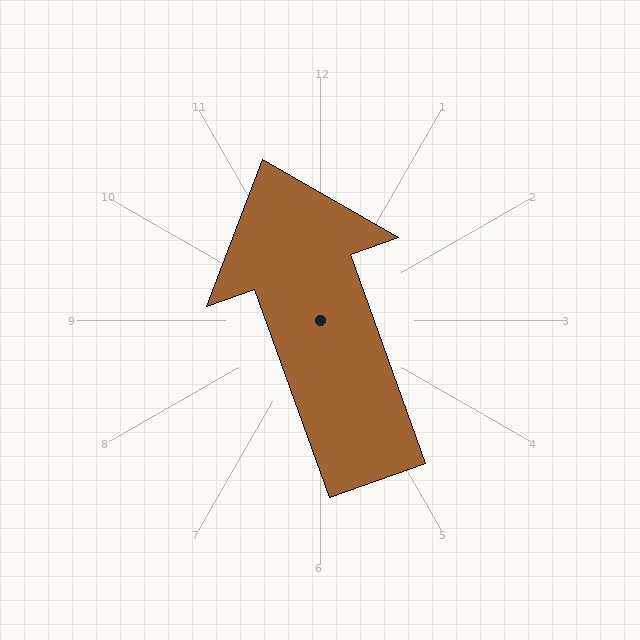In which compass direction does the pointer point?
North.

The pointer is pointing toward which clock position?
Roughly 11 o'clock.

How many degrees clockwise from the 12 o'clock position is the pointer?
Approximately 340 degrees.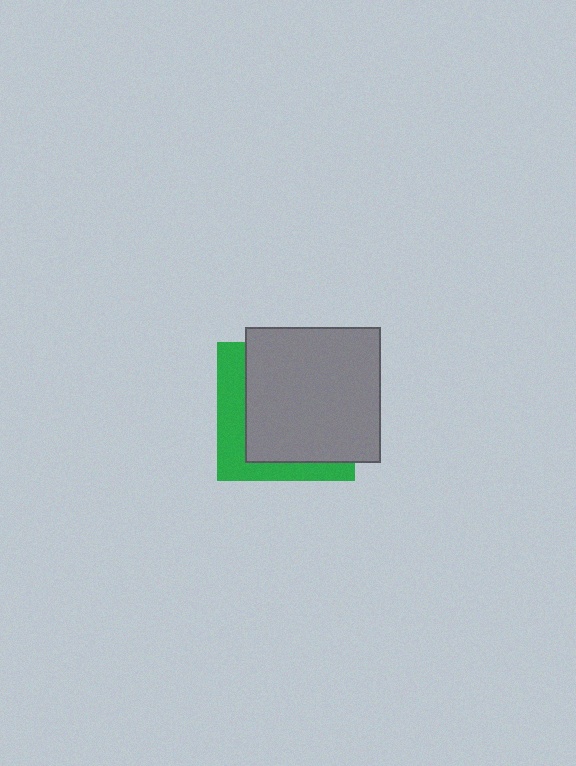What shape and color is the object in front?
The object in front is a gray square.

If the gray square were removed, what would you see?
You would see the complete green square.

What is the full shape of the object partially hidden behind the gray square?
The partially hidden object is a green square.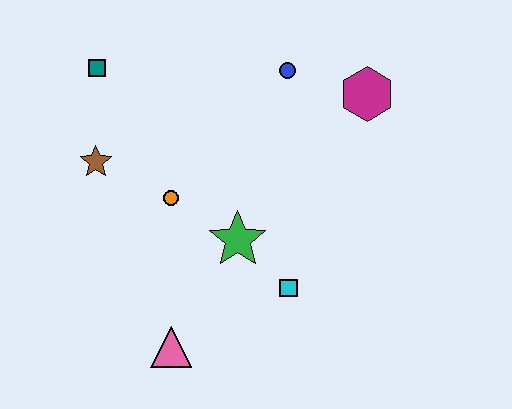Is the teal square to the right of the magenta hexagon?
No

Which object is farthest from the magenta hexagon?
The pink triangle is farthest from the magenta hexagon.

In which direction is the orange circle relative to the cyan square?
The orange circle is to the left of the cyan square.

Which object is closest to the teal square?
The brown star is closest to the teal square.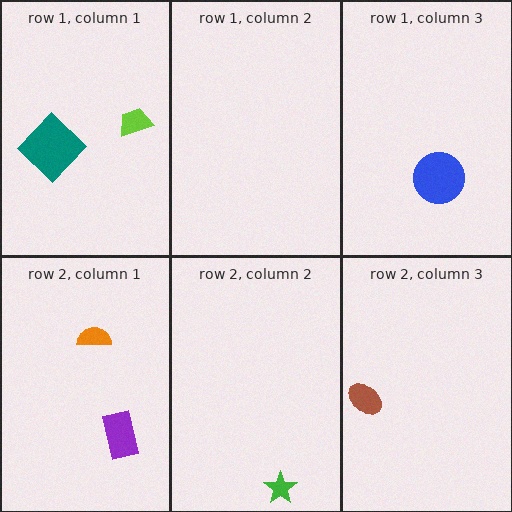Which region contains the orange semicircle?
The row 2, column 1 region.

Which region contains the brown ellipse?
The row 2, column 3 region.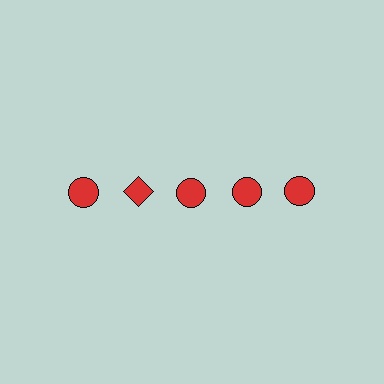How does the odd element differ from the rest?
It has a different shape: diamond instead of circle.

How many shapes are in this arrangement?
There are 5 shapes arranged in a grid pattern.